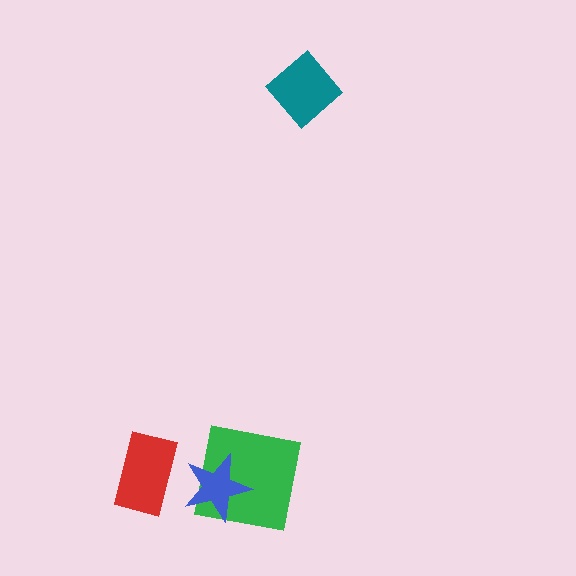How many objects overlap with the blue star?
1 object overlaps with the blue star.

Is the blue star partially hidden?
No, no other shape covers it.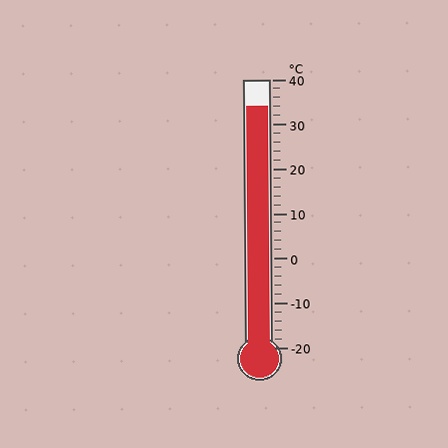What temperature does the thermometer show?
The thermometer shows approximately 34°C.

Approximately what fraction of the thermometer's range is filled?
The thermometer is filled to approximately 90% of its range.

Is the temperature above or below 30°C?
The temperature is above 30°C.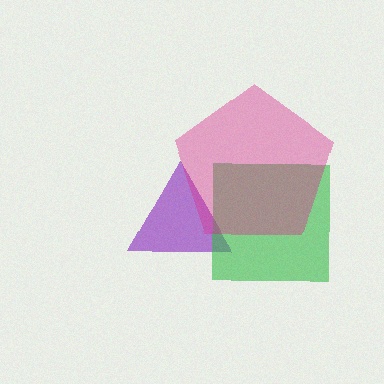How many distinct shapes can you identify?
There are 3 distinct shapes: a purple triangle, a green square, a magenta pentagon.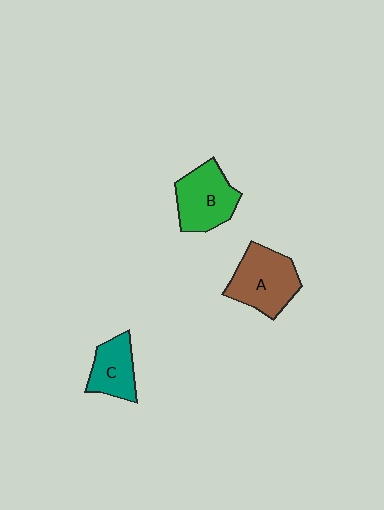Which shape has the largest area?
Shape A (brown).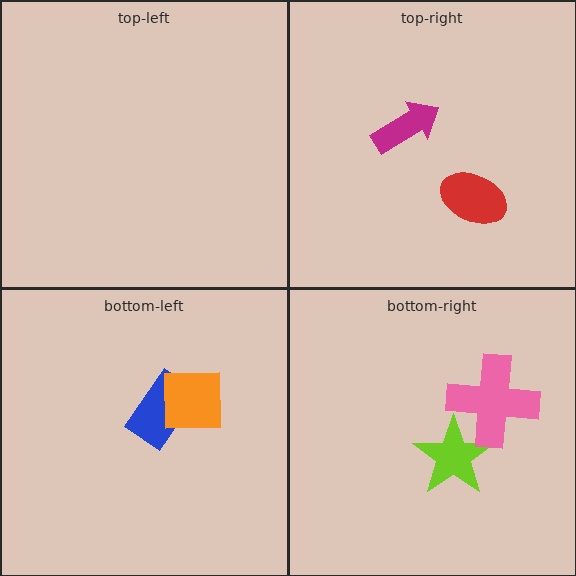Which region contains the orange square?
The bottom-left region.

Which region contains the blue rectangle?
The bottom-left region.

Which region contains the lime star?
The bottom-right region.